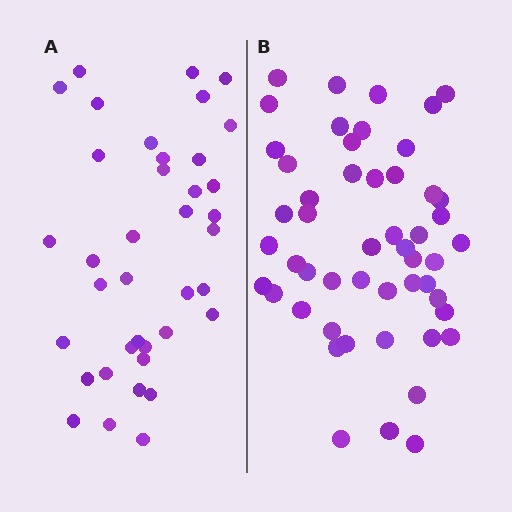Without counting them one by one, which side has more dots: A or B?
Region B (the right region) has more dots.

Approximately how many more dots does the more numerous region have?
Region B has approximately 15 more dots than region A.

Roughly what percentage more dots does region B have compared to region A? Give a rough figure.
About 35% more.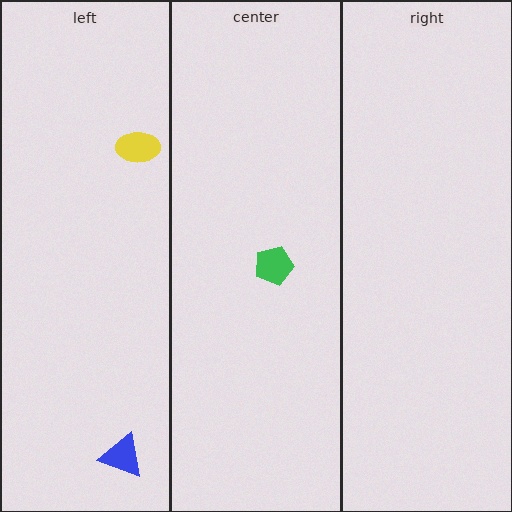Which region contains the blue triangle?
The left region.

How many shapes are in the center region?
1.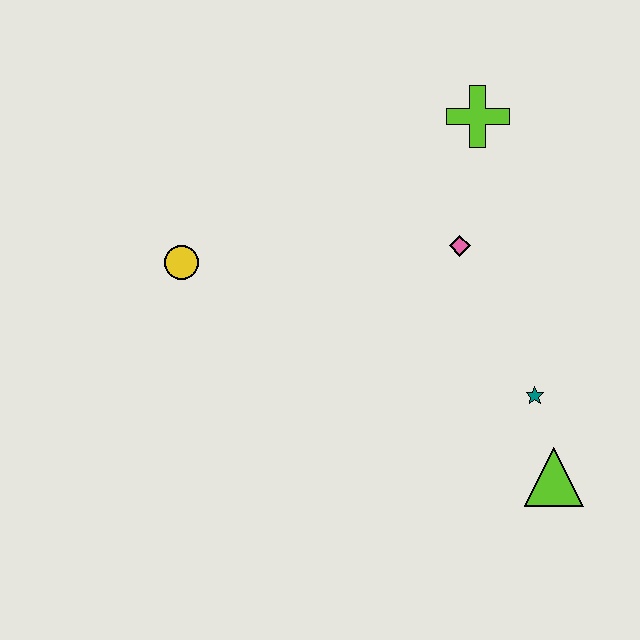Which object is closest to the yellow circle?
The pink diamond is closest to the yellow circle.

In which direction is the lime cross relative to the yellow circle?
The lime cross is to the right of the yellow circle.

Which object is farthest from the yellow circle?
The lime triangle is farthest from the yellow circle.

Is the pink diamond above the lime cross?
No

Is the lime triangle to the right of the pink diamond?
Yes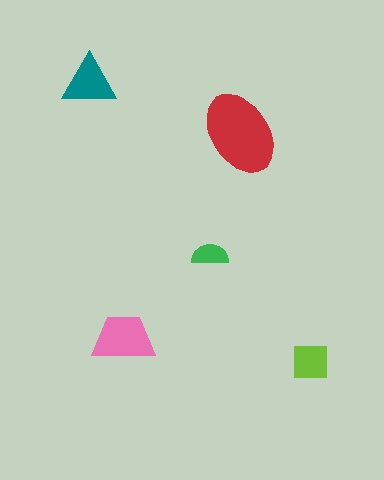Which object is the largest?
The red ellipse.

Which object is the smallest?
The green semicircle.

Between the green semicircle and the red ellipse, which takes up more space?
The red ellipse.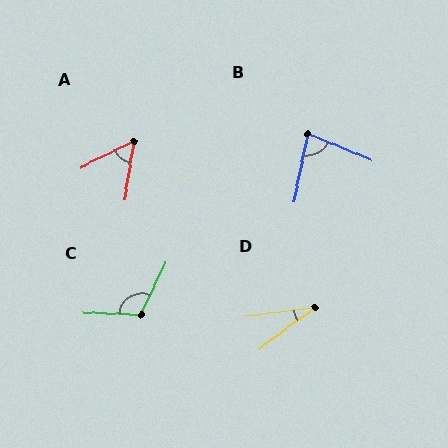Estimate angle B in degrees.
Approximately 79 degrees.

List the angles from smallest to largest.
D (29°), A (54°), B (79°), C (112°).